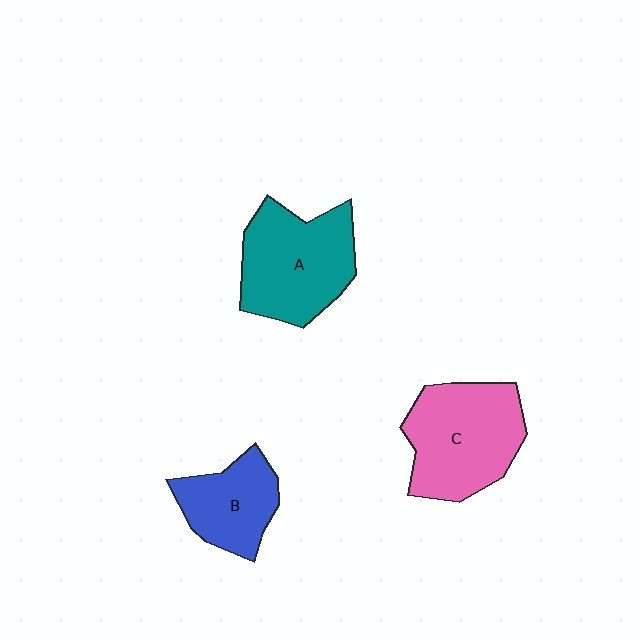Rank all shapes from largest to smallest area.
From largest to smallest: C (pink), A (teal), B (blue).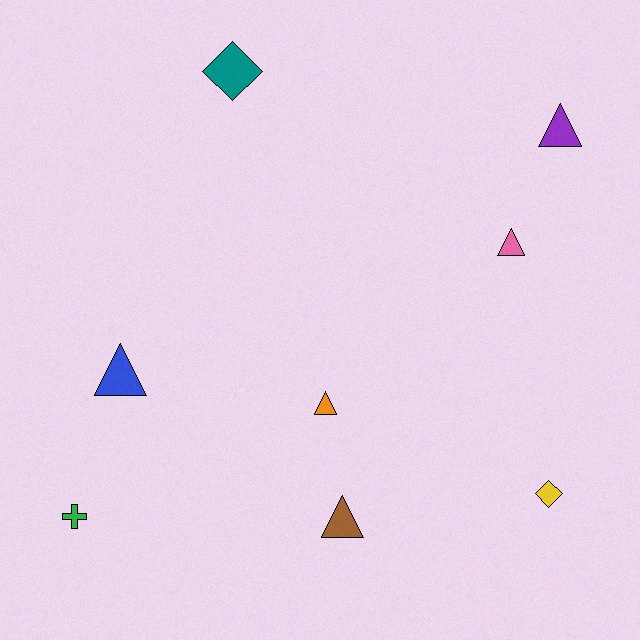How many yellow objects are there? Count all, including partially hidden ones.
There is 1 yellow object.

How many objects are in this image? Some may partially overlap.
There are 8 objects.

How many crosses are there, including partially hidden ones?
There is 1 cross.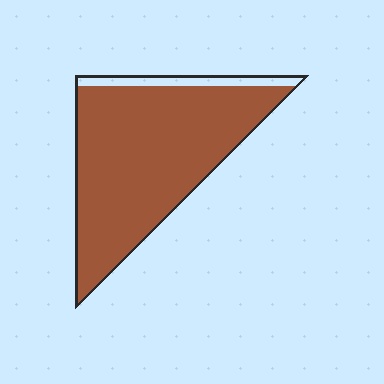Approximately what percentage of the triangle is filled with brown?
Approximately 90%.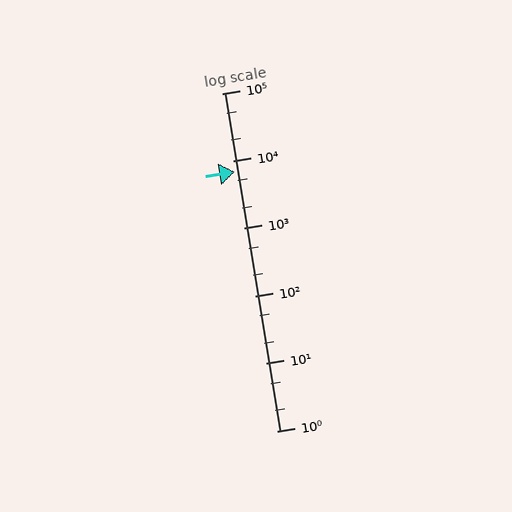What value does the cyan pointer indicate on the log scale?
The pointer indicates approximately 6800.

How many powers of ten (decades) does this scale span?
The scale spans 5 decades, from 1 to 100000.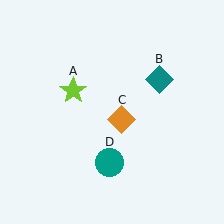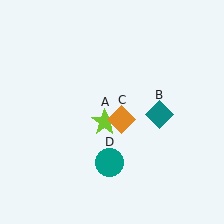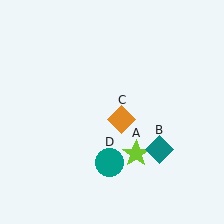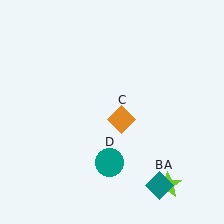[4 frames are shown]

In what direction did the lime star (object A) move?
The lime star (object A) moved down and to the right.